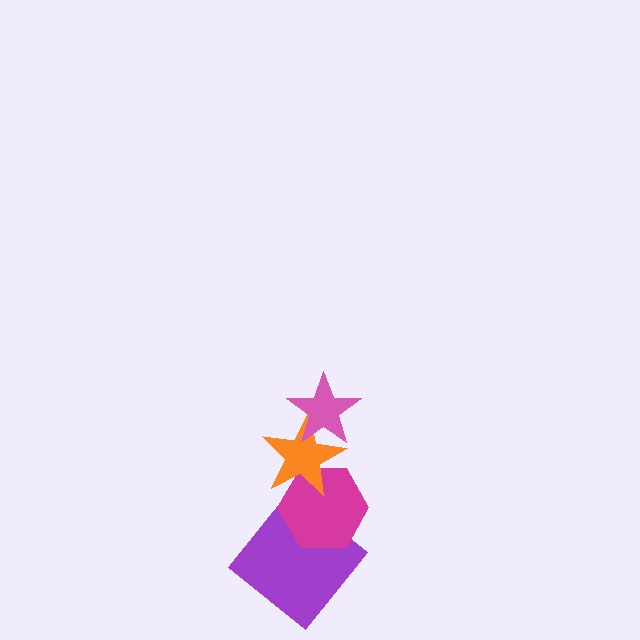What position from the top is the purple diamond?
The purple diamond is 4th from the top.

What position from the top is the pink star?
The pink star is 1st from the top.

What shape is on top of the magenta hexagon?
The orange star is on top of the magenta hexagon.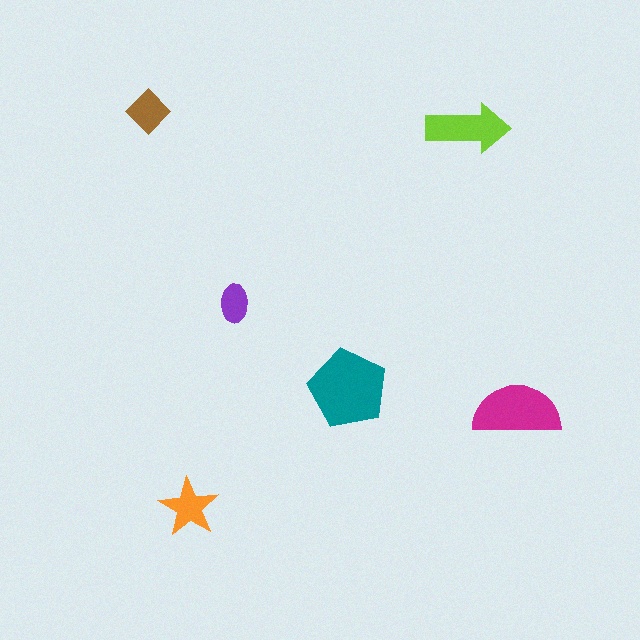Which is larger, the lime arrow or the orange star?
The lime arrow.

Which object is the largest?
The teal pentagon.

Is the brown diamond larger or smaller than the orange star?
Smaller.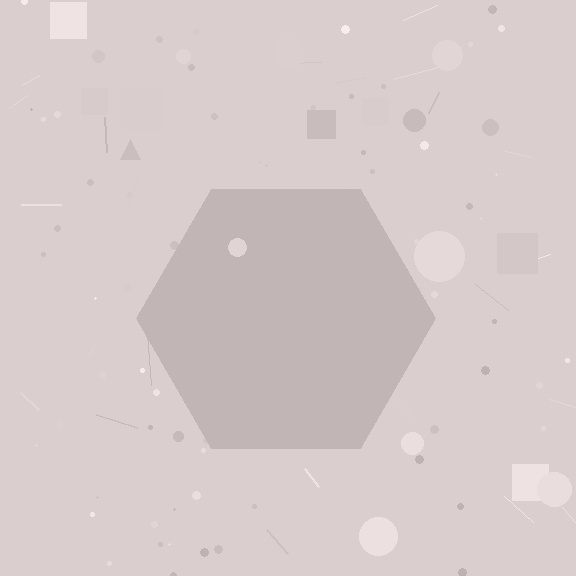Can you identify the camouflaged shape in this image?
The camouflaged shape is a hexagon.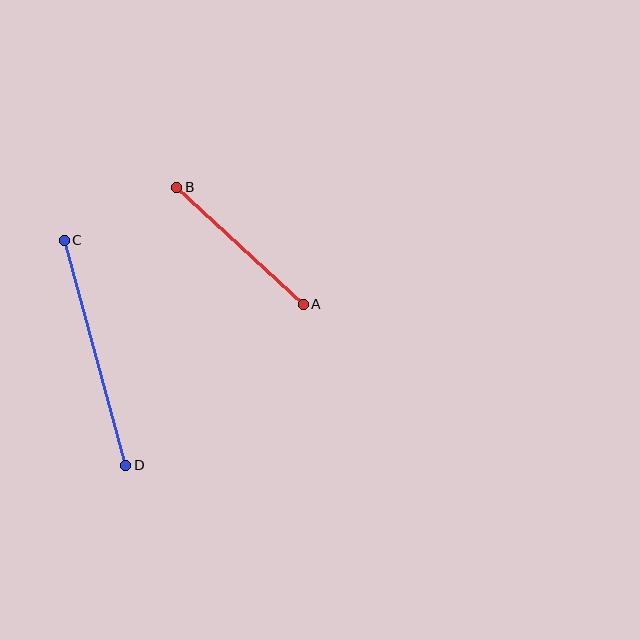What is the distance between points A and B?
The distance is approximately 172 pixels.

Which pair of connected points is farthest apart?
Points C and D are farthest apart.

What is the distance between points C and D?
The distance is approximately 234 pixels.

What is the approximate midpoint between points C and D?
The midpoint is at approximately (95, 353) pixels.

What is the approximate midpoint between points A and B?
The midpoint is at approximately (240, 246) pixels.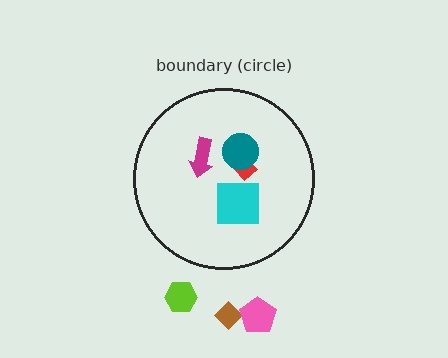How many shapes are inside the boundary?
4 inside, 3 outside.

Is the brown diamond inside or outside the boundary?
Outside.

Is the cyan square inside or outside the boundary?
Inside.